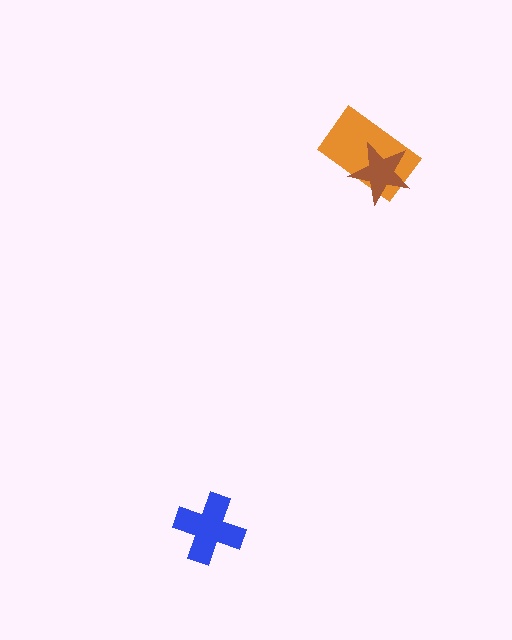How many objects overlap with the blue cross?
0 objects overlap with the blue cross.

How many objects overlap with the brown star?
1 object overlaps with the brown star.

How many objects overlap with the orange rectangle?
1 object overlaps with the orange rectangle.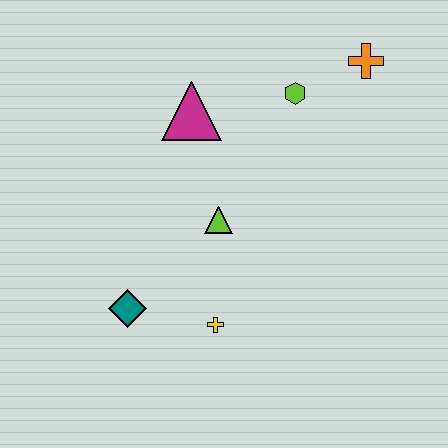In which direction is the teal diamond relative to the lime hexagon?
The teal diamond is below the lime hexagon.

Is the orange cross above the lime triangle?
Yes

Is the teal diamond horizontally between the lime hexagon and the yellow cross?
No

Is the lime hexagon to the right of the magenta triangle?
Yes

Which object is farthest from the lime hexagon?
The teal diamond is farthest from the lime hexagon.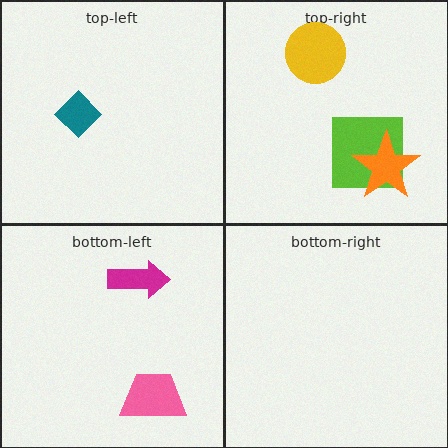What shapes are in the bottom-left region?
The pink trapezoid, the magenta arrow.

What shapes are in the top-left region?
The teal diamond.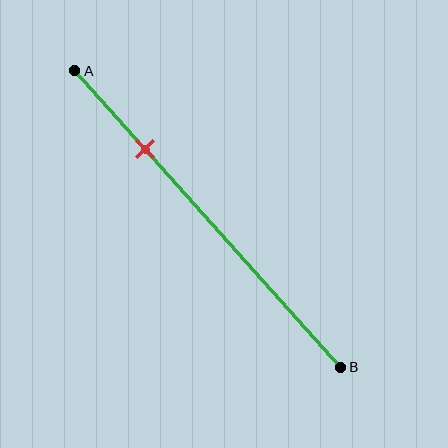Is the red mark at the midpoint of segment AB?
No, the mark is at about 25% from A, not at the 50% midpoint.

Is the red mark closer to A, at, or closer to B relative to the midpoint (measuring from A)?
The red mark is closer to point A than the midpoint of segment AB.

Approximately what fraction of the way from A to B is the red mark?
The red mark is approximately 25% of the way from A to B.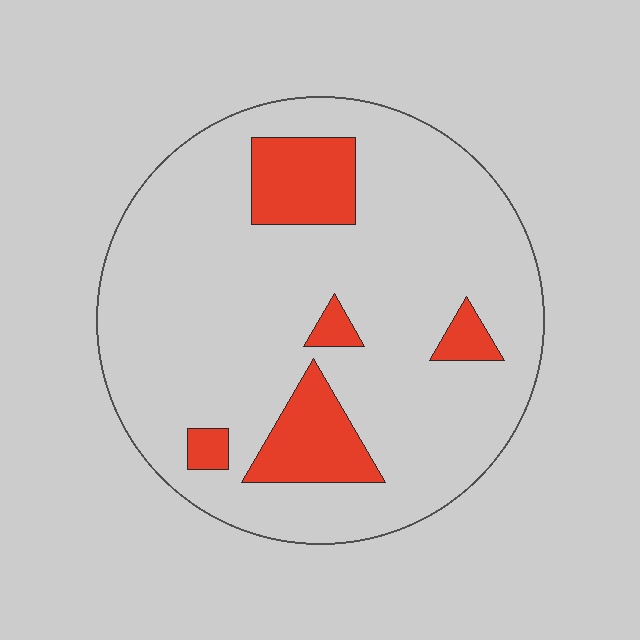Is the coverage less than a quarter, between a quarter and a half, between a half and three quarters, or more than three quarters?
Less than a quarter.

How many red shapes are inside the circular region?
5.